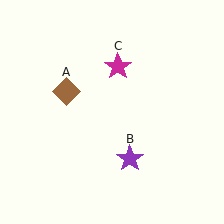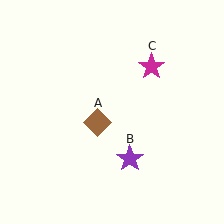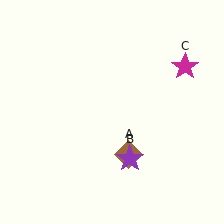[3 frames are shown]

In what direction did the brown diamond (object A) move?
The brown diamond (object A) moved down and to the right.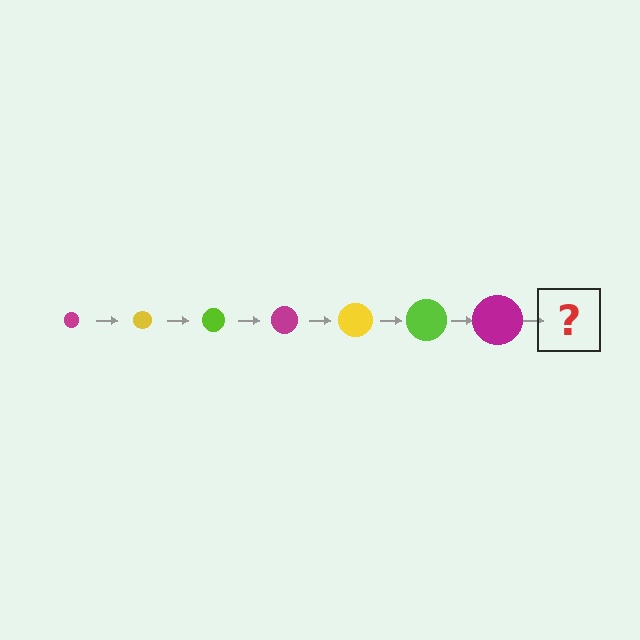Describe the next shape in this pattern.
It should be a yellow circle, larger than the previous one.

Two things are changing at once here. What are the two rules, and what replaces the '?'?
The two rules are that the circle grows larger each step and the color cycles through magenta, yellow, and lime. The '?' should be a yellow circle, larger than the previous one.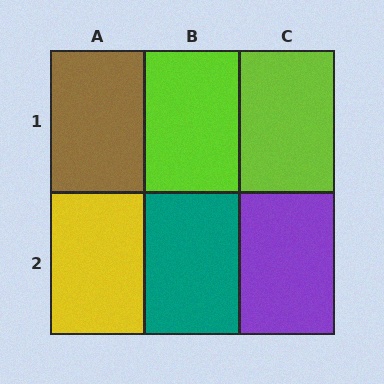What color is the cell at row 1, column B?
Lime.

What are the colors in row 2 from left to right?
Yellow, teal, purple.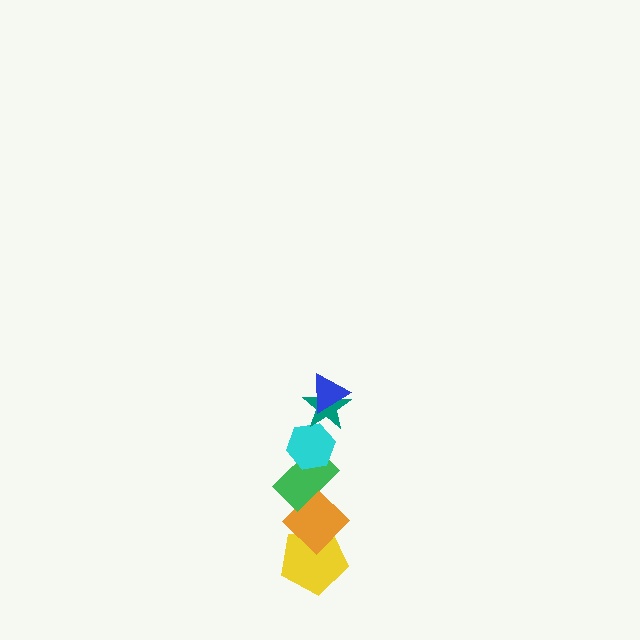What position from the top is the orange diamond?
The orange diamond is 5th from the top.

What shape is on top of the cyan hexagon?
The teal star is on top of the cyan hexagon.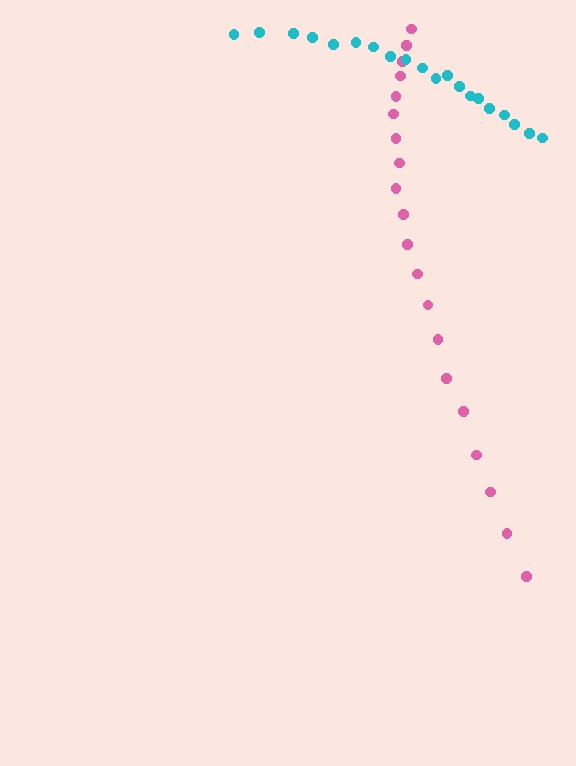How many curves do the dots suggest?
There are 2 distinct paths.